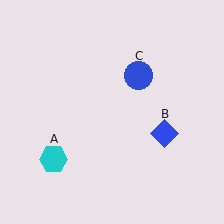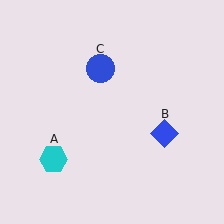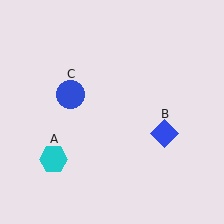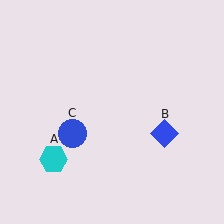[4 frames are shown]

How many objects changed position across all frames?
1 object changed position: blue circle (object C).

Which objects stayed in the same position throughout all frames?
Cyan hexagon (object A) and blue diamond (object B) remained stationary.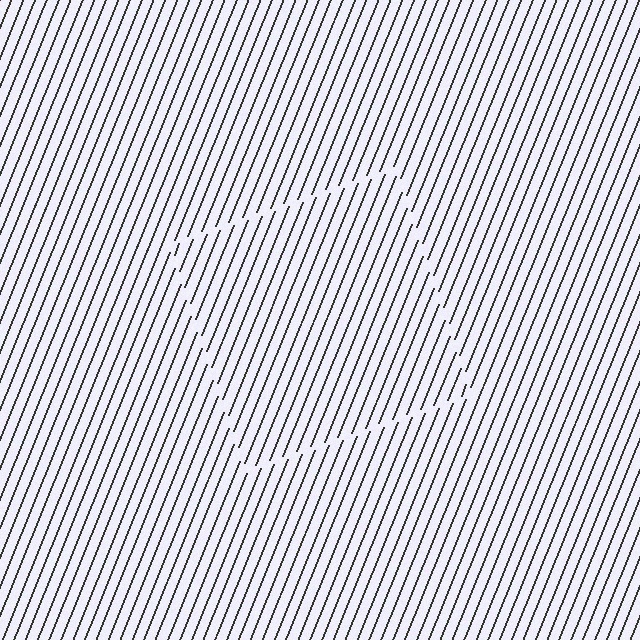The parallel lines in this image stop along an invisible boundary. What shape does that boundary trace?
An illusory square. The interior of the shape contains the same grating, shifted by half a period — the contour is defined by the phase discontinuity where line-ends from the inner and outer gratings abut.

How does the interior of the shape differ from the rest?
The interior of the shape contains the same grating, shifted by half a period — the contour is defined by the phase discontinuity where line-ends from the inner and outer gratings abut.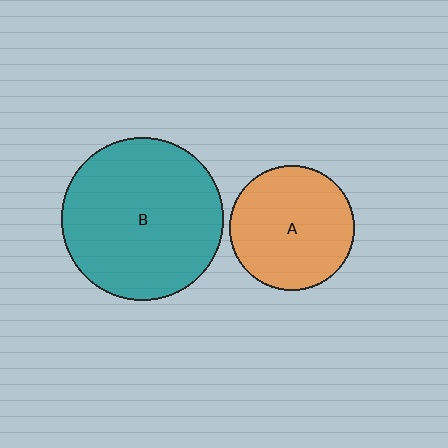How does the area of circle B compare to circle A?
Approximately 1.7 times.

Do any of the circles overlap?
No, none of the circles overlap.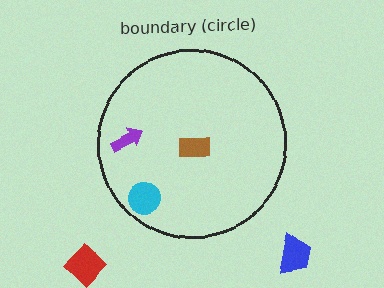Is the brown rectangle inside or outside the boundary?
Inside.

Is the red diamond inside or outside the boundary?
Outside.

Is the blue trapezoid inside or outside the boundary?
Outside.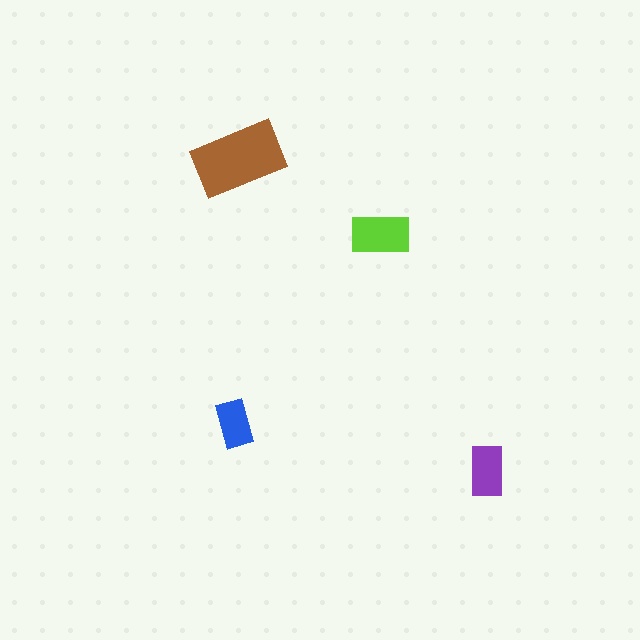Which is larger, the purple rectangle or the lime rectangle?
The lime one.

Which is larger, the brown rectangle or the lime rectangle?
The brown one.